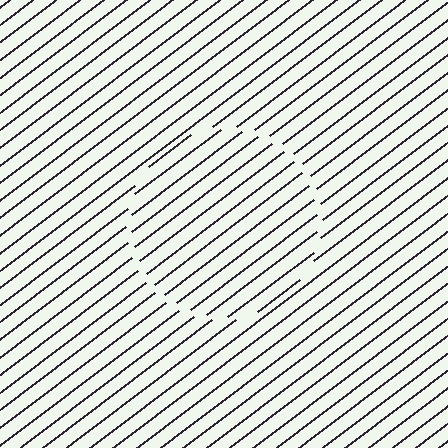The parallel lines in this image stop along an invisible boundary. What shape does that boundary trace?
An illusory circle. The interior of the shape contains the same grating, shifted by half a period — the contour is defined by the phase discontinuity where line-ends from the inner and outer gratings abut.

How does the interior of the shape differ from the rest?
The interior of the shape contains the same grating, shifted by half a period — the contour is defined by the phase discontinuity where line-ends from the inner and outer gratings abut.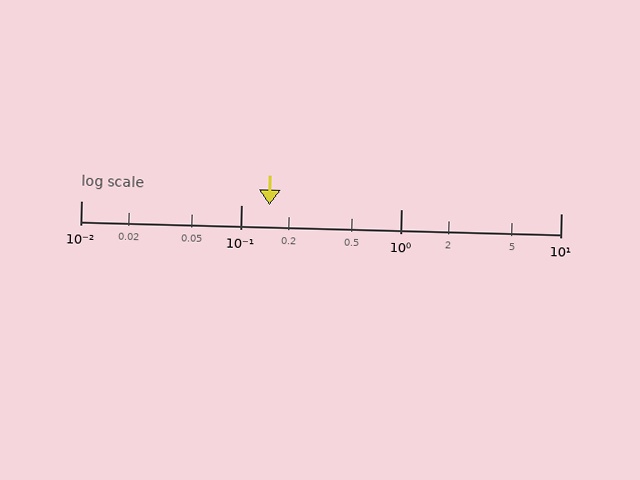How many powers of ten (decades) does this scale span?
The scale spans 3 decades, from 0.01 to 10.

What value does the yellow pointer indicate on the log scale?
The pointer indicates approximately 0.15.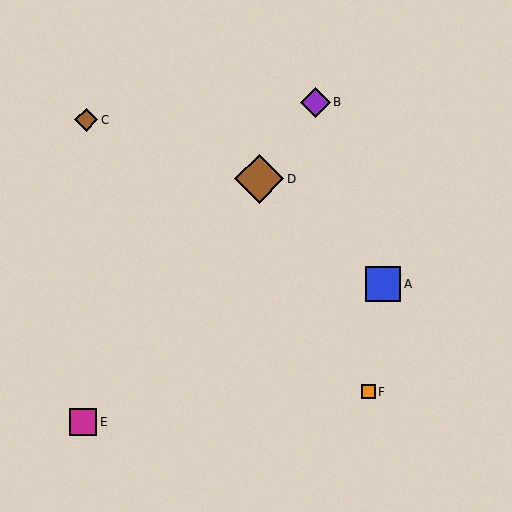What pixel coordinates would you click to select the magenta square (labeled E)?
Click at (83, 422) to select the magenta square E.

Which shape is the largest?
The brown diamond (labeled D) is the largest.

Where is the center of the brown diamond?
The center of the brown diamond is at (86, 120).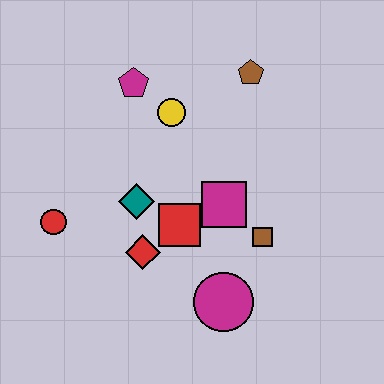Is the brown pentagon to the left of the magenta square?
No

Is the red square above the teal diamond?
No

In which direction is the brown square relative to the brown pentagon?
The brown square is below the brown pentagon.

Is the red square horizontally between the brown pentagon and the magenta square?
No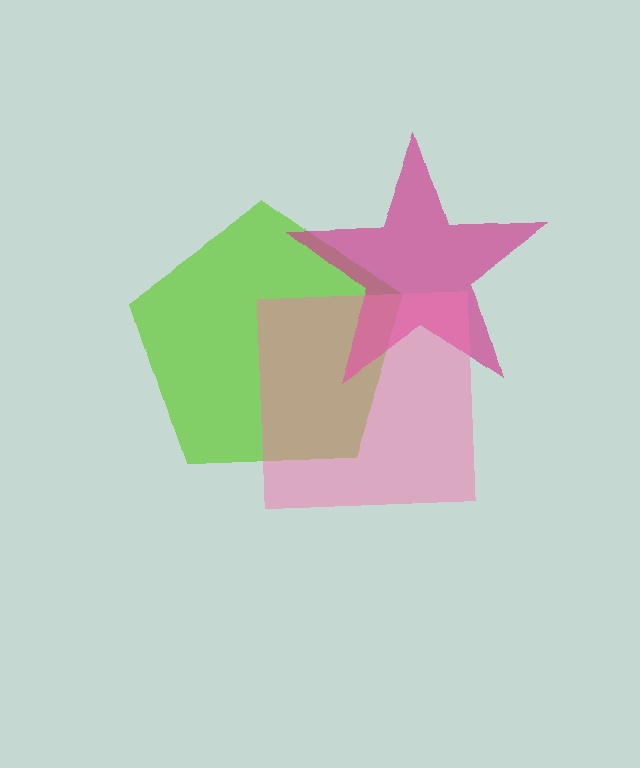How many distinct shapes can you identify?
There are 3 distinct shapes: a lime pentagon, a magenta star, a pink square.